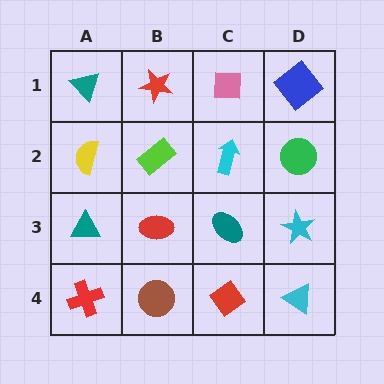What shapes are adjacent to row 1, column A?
A yellow semicircle (row 2, column A), a red star (row 1, column B).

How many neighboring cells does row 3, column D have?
3.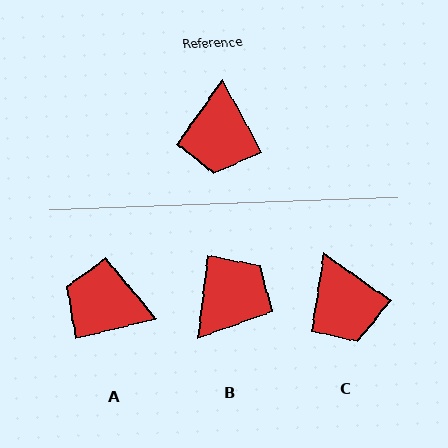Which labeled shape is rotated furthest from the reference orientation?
B, about 145 degrees away.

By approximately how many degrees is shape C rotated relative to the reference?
Approximately 26 degrees counter-clockwise.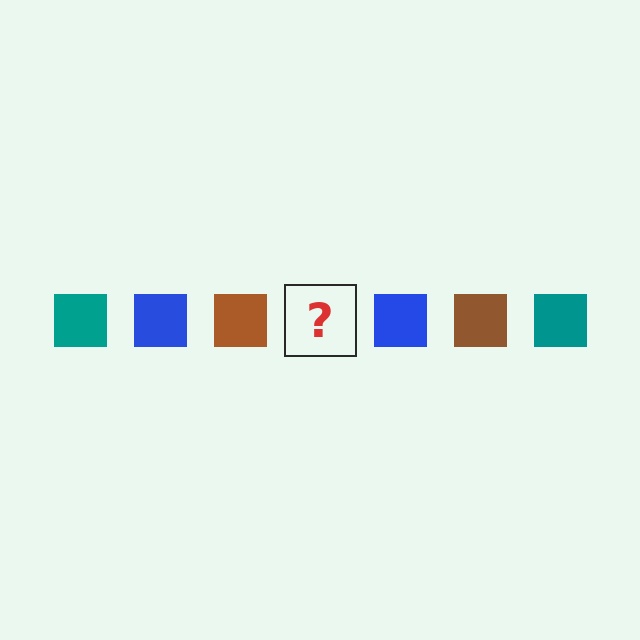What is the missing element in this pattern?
The missing element is a teal square.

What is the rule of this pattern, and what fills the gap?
The rule is that the pattern cycles through teal, blue, brown squares. The gap should be filled with a teal square.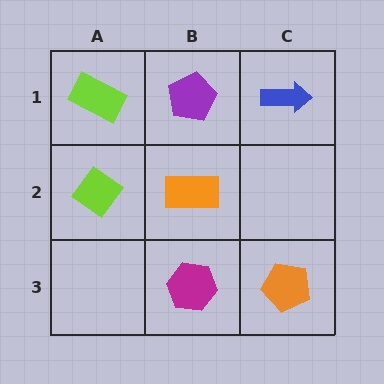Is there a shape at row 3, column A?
No, that cell is empty.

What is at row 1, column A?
A lime rectangle.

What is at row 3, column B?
A magenta hexagon.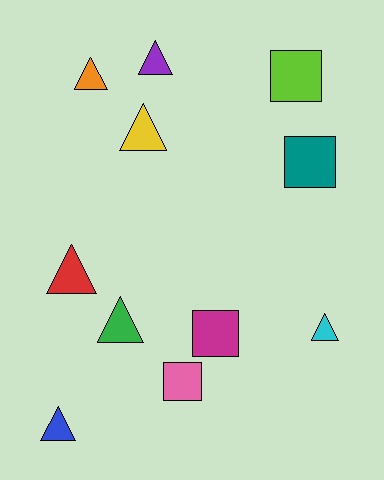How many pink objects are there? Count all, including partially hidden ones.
There is 1 pink object.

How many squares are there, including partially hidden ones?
There are 4 squares.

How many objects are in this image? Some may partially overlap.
There are 11 objects.